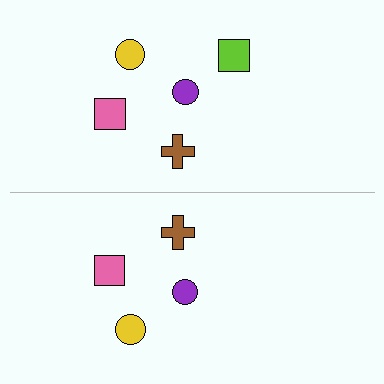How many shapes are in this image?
There are 9 shapes in this image.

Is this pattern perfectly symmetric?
No, the pattern is not perfectly symmetric. A lime square is missing from the bottom side.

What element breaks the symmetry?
A lime square is missing from the bottom side.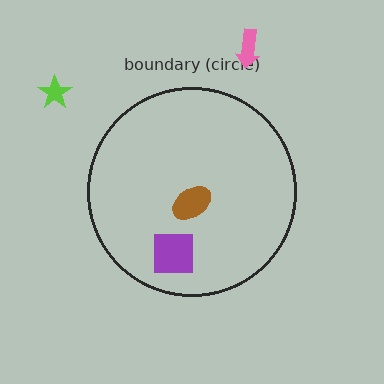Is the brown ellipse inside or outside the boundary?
Inside.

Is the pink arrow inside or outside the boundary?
Outside.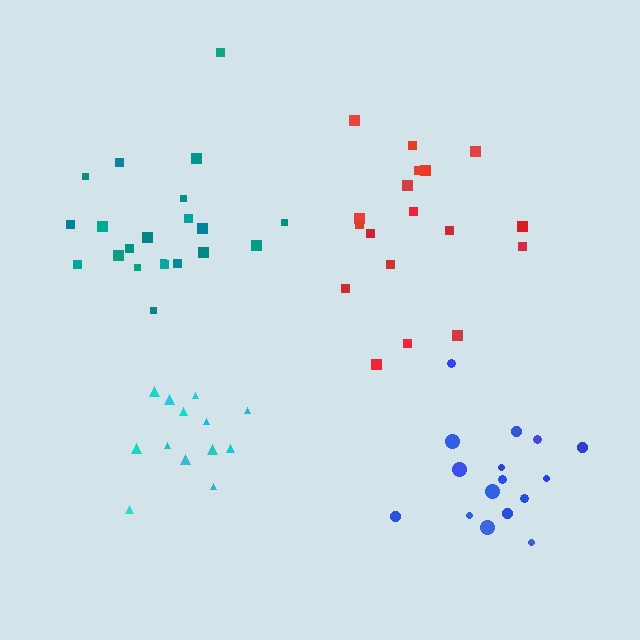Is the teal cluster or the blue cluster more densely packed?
Teal.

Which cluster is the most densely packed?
Teal.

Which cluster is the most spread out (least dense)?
Blue.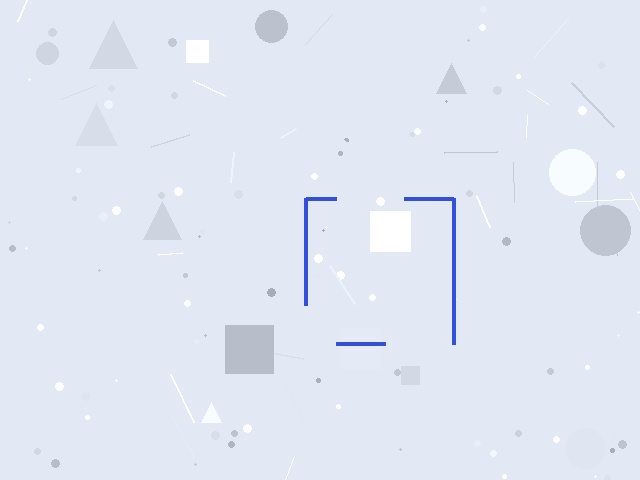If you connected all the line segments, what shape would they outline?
They would outline a square.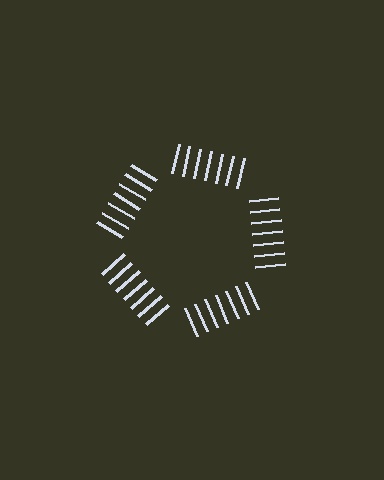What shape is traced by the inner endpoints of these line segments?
An illusory pentagon — the line segments terminate on its edges but no continuous stroke is drawn.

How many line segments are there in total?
35 — 7 along each of the 5 edges.